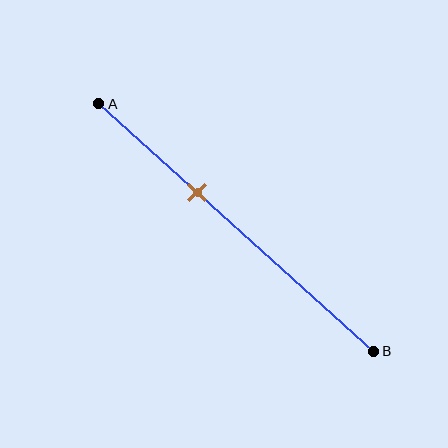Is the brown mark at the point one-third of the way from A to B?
Yes, the mark is approximately at the one-third point.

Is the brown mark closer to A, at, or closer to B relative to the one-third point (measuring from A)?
The brown mark is approximately at the one-third point of segment AB.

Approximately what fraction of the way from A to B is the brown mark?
The brown mark is approximately 35% of the way from A to B.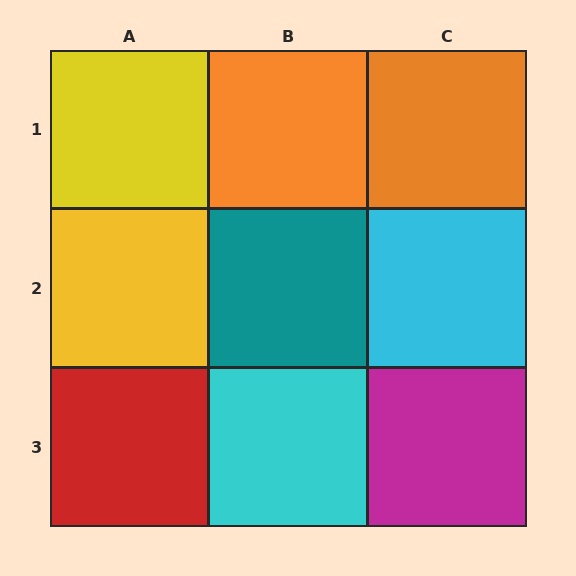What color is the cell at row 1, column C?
Orange.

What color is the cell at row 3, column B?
Cyan.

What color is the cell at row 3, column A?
Red.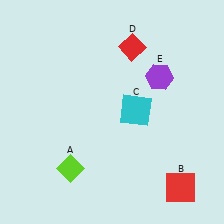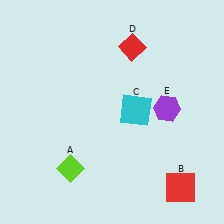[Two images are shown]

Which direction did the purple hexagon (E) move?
The purple hexagon (E) moved down.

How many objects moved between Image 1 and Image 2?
1 object moved between the two images.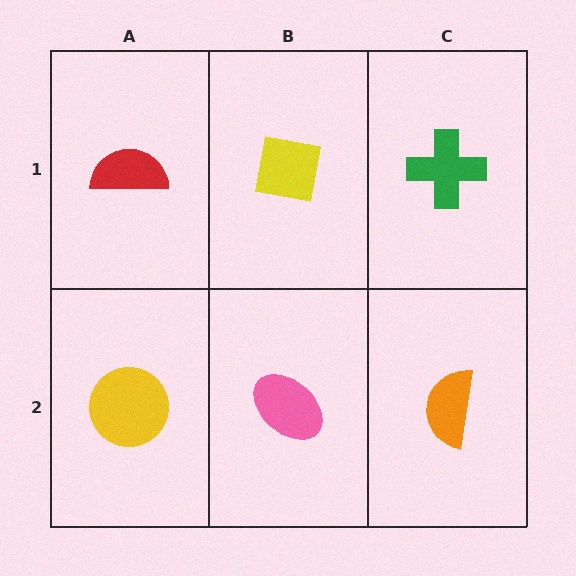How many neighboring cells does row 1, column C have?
2.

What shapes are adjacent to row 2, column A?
A red semicircle (row 1, column A), a pink ellipse (row 2, column B).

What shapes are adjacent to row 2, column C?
A green cross (row 1, column C), a pink ellipse (row 2, column B).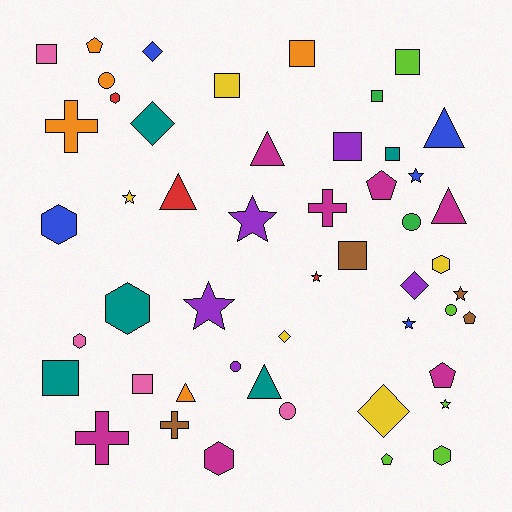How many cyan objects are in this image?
There are no cyan objects.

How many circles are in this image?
There are 5 circles.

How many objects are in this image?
There are 50 objects.